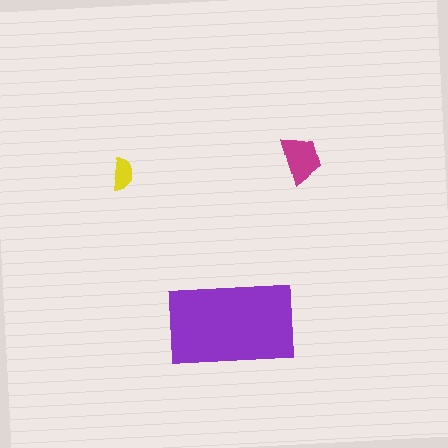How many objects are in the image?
There are 3 objects in the image.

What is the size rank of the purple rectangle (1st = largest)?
1st.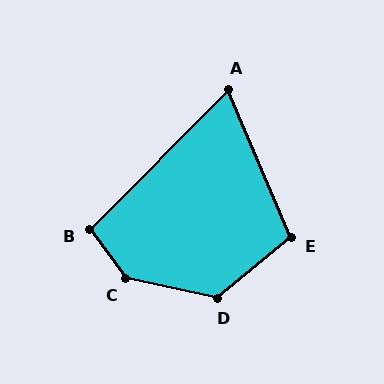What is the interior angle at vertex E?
Approximately 107 degrees (obtuse).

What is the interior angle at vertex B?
Approximately 99 degrees (obtuse).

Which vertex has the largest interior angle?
C, at approximately 138 degrees.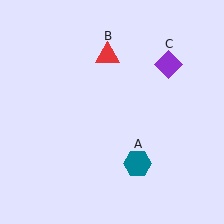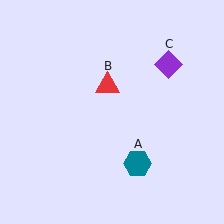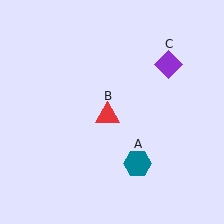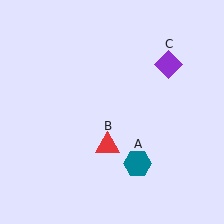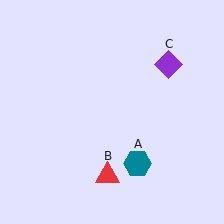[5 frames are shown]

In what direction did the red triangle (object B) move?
The red triangle (object B) moved down.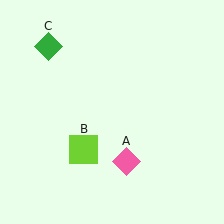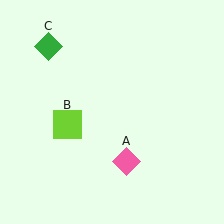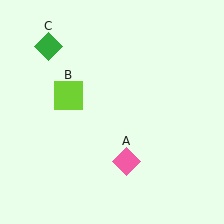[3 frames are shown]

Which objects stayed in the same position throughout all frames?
Pink diamond (object A) and green diamond (object C) remained stationary.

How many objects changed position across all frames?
1 object changed position: lime square (object B).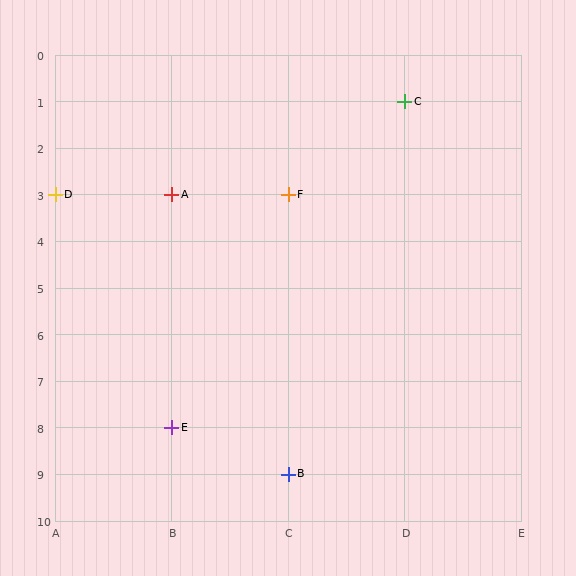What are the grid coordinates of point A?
Point A is at grid coordinates (B, 3).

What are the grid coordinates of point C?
Point C is at grid coordinates (D, 1).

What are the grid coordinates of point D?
Point D is at grid coordinates (A, 3).